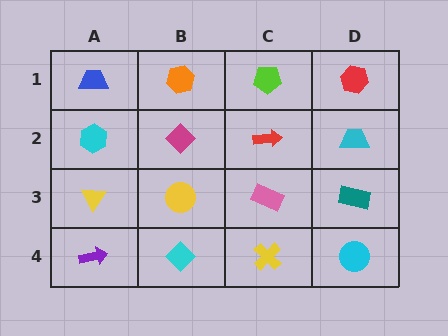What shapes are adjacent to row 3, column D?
A cyan trapezoid (row 2, column D), a cyan circle (row 4, column D), a pink rectangle (row 3, column C).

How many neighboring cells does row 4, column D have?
2.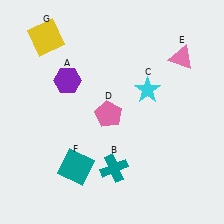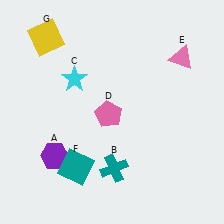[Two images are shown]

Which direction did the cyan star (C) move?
The cyan star (C) moved left.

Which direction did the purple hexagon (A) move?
The purple hexagon (A) moved down.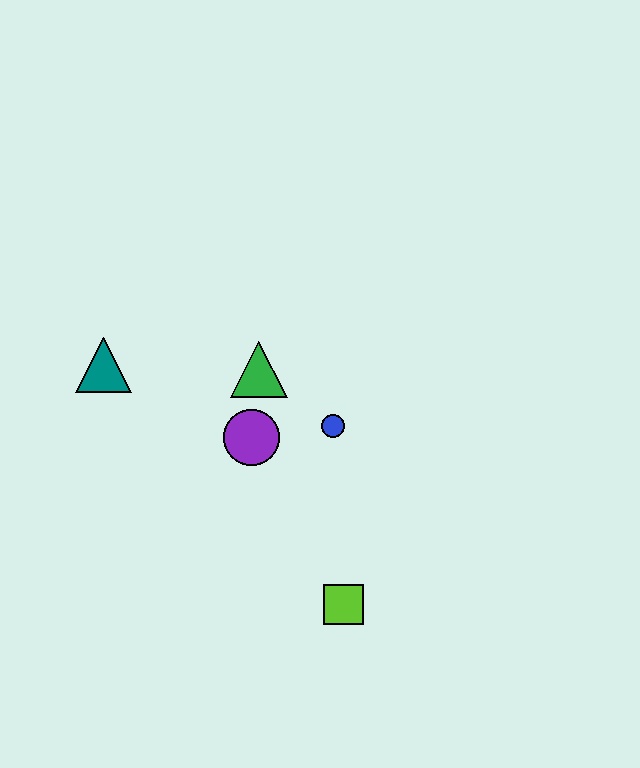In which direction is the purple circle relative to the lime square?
The purple circle is above the lime square.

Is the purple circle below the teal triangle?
Yes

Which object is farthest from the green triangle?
The lime square is farthest from the green triangle.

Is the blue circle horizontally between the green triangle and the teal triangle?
No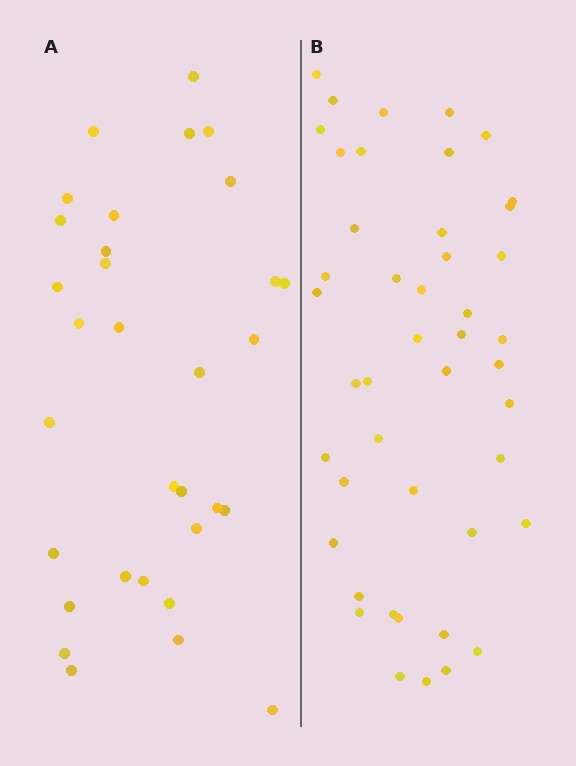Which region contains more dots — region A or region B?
Region B (the right region) has more dots.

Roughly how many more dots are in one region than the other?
Region B has approximately 15 more dots than region A.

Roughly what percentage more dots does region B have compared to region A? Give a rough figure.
About 40% more.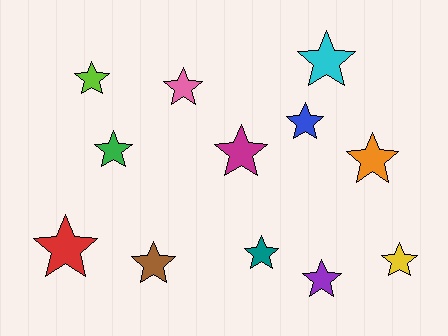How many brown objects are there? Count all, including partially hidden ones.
There is 1 brown object.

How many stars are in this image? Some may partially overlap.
There are 12 stars.